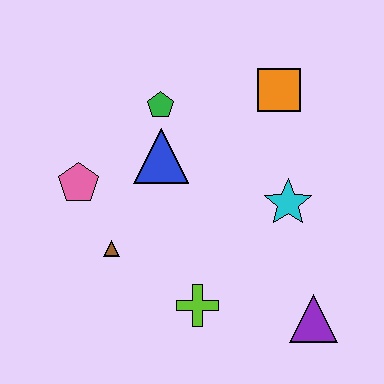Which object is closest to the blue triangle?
The green pentagon is closest to the blue triangle.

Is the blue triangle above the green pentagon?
No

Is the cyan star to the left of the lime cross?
No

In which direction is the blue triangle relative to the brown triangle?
The blue triangle is above the brown triangle.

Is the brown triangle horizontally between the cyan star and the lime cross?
No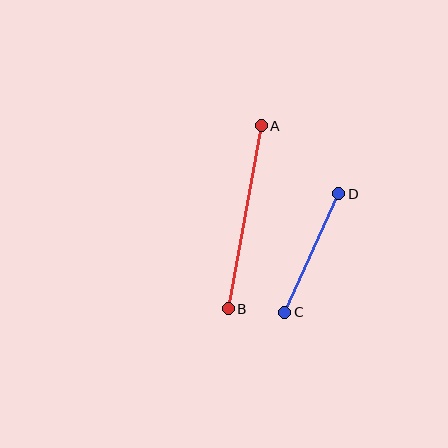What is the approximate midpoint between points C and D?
The midpoint is at approximately (312, 253) pixels.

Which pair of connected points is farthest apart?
Points A and B are farthest apart.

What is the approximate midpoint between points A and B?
The midpoint is at approximately (245, 217) pixels.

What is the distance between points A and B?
The distance is approximately 186 pixels.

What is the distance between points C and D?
The distance is approximately 131 pixels.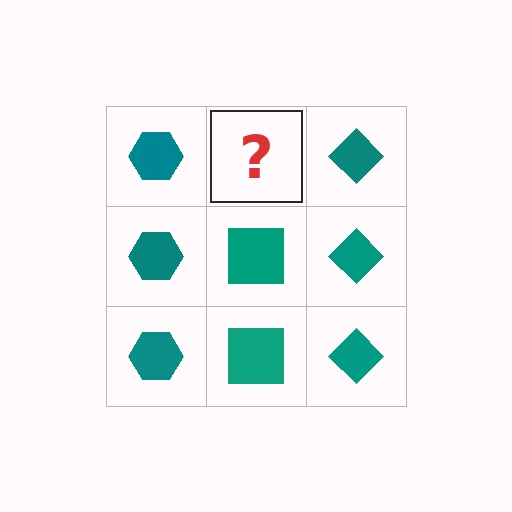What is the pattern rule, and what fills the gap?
The rule is that each column has a consistent shape. The gap should be filled with a teal square.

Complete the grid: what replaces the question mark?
The question mark should be replaced with a teal square.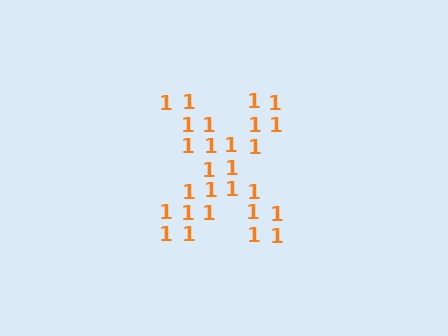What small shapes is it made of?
It is made of small digit 1's.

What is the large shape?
The large shape is the letter X.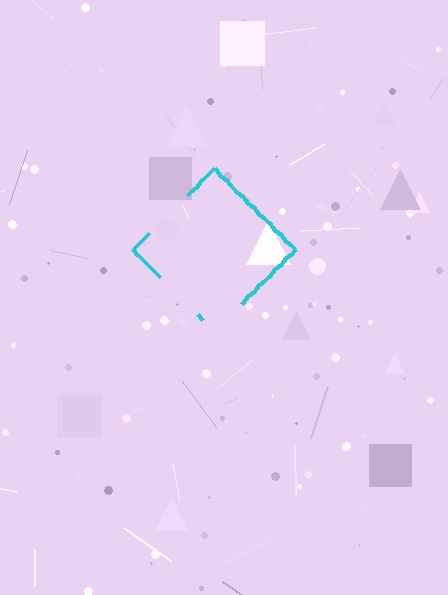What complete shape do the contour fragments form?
The contour fragments form a diamond.